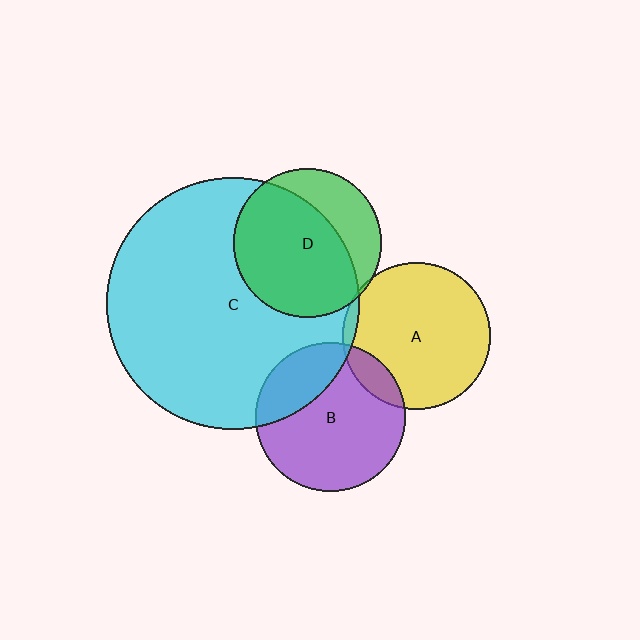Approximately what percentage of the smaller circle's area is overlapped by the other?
Approximately 5%.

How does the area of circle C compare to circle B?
Approximately 2.9 times.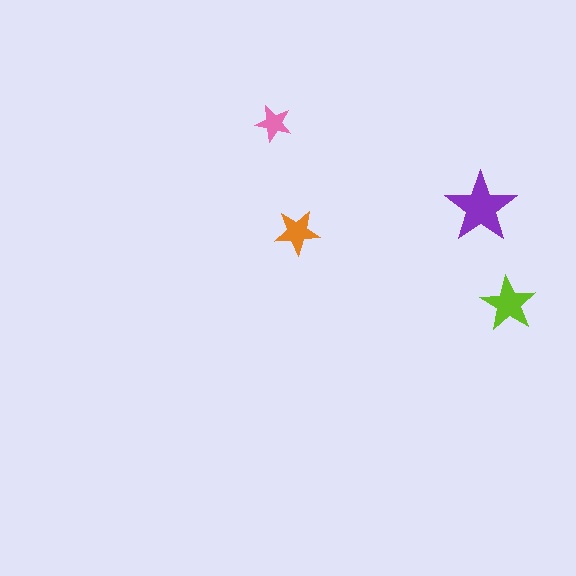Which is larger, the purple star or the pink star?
The purple one.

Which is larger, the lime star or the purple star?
The purple one.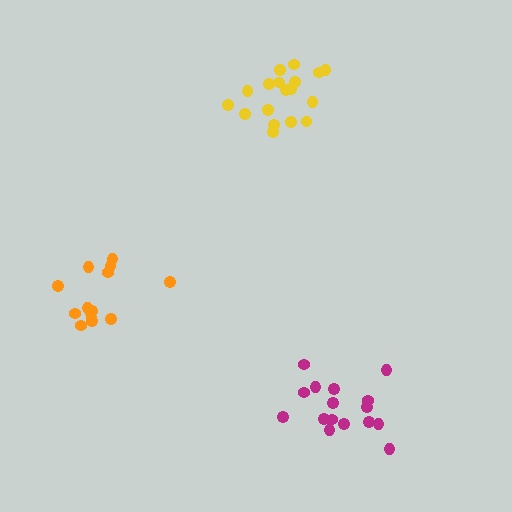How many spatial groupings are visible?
There are 3 spatial groupings.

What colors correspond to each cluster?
The clusters are colored: orange, yellow, magenta.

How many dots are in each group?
Group 1: 14 dots, Group 2: 18 dots, Group 3: 16 dots (48 total).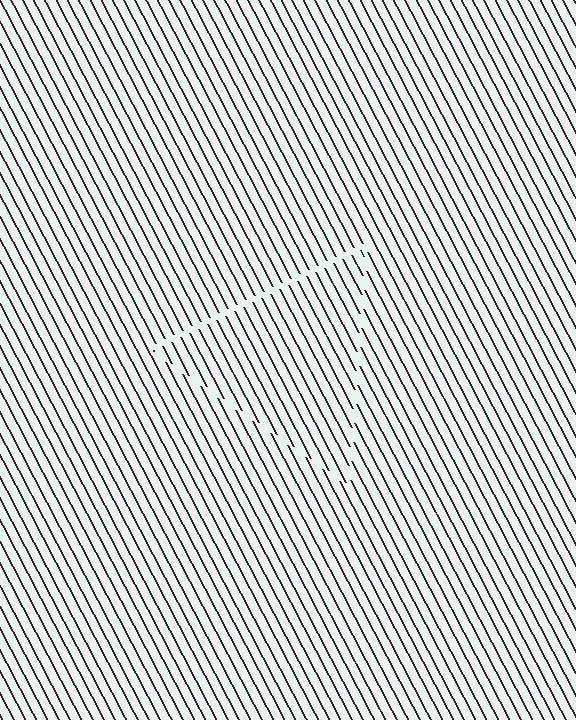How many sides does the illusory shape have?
3 sides — the line-ends trace a triangle.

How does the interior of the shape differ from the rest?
The interior of the shape contains the same grating, shifted by half a period — the contour is defined by the phase discontinuity where line-ends from the inner and outer gratings abut.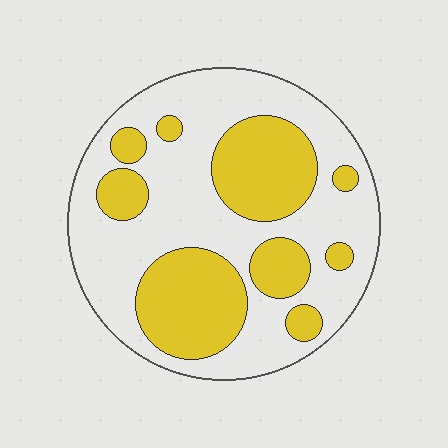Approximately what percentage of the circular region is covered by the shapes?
Approximately 35%.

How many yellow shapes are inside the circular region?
9.